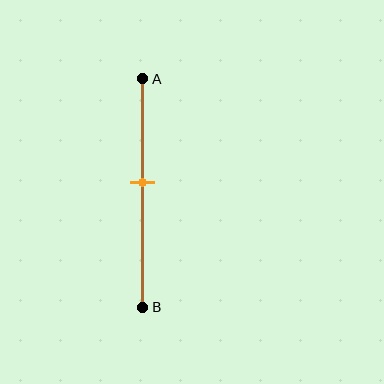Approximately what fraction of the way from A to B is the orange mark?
The orange mark is approximately 45% of the way from A to B.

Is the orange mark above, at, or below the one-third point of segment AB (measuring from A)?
The orange mark is below the one-third point of segment AB.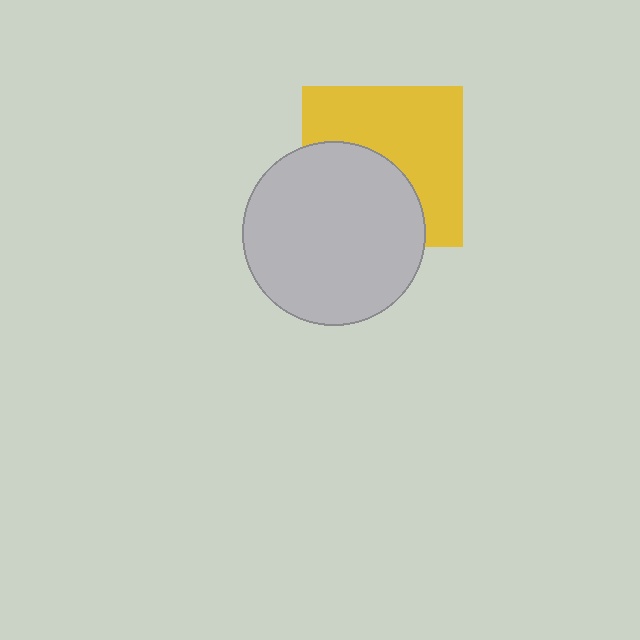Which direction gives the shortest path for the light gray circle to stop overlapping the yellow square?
Moving down gives the shortest separation.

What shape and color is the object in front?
The object in front is a light gray circle.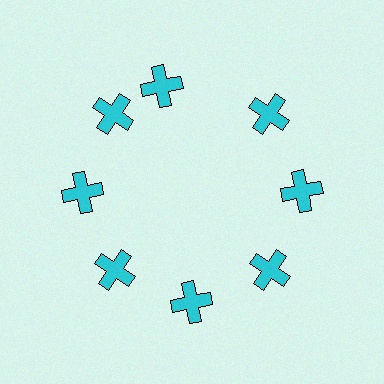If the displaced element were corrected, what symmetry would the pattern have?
It would have 8-fold rotational symmetry — the pattern would map onto itself every 45 degrees.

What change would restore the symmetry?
The symmetry would be restored by rotating it back into even spacing with its neighbors so that all 8 crosses sit at equal angles and equal distance from the center.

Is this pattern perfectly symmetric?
No. The 8 cyan crosses are arranged in a ring, but one element near the 12 o'clock position is rotated out of alignment along the ring, breaking the 8-fold rotational symmetry.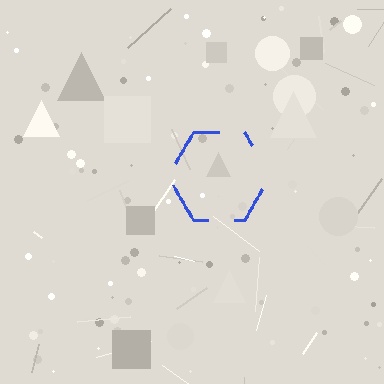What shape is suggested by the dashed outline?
The dashed outline suggests a hexagon.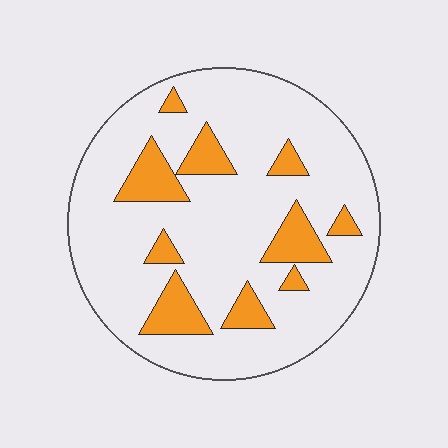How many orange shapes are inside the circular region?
10.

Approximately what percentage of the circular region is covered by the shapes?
Approximately 20%.